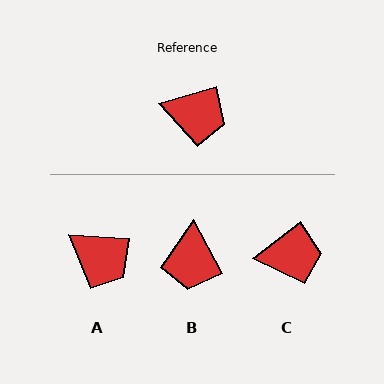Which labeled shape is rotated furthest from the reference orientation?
B, about 77 degrees away.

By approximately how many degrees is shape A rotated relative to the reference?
Approximately 20 degrees clockwise.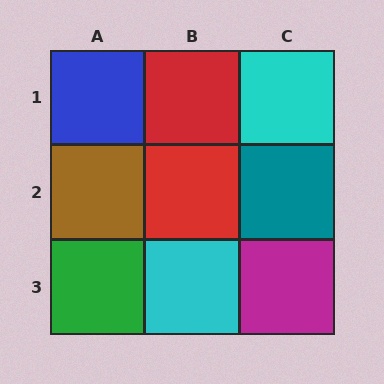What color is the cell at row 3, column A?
Green.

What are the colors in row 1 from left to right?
Blue, red, cyan.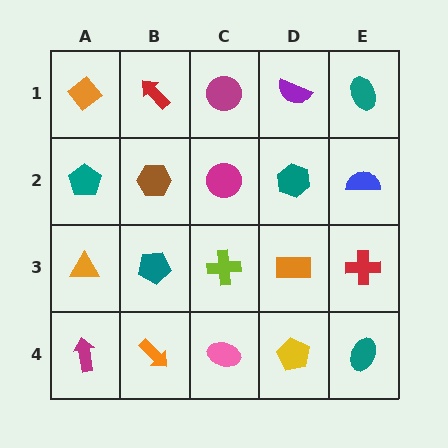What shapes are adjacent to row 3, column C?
A magenta circle (row 2, column C), a pink ellipse (row 4, column C), a teal pentagon (row 3, column B), an orange rectangle (row 3, column D).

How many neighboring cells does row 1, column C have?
3.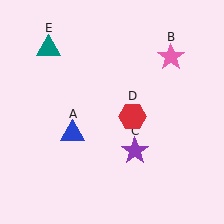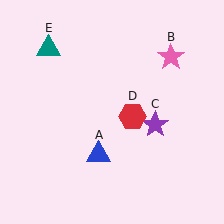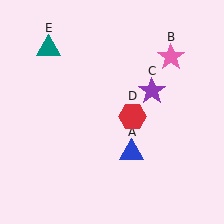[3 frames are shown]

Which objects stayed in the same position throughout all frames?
Pink star (object B) and red hexagon (object D) and teal triangle (object E) remained stationary.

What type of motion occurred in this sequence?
The blue triangle (object A), purple star (object C) rotated counterclockwise around the center of the scene.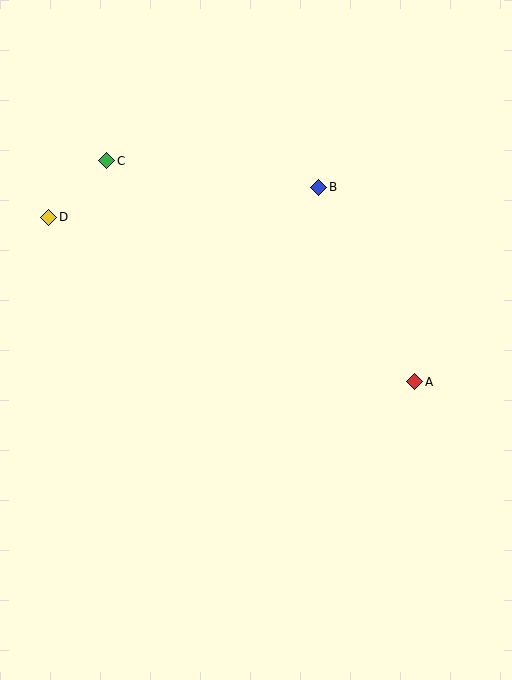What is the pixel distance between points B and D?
The distance between B and D is 271 pixels.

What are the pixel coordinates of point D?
Point D is at (49, 217).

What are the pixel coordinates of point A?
Point A is at (415, 382).